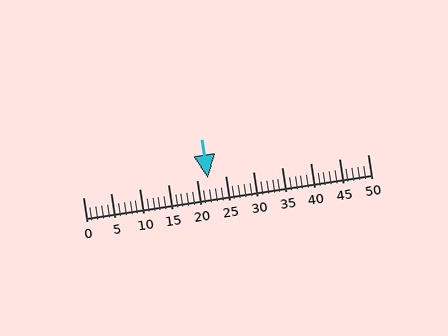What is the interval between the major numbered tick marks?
The major tick marks are spaced 5 units apart.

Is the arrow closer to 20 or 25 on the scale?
The arrow is closer to 20.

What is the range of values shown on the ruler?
The ruler shows values from 0 to 50.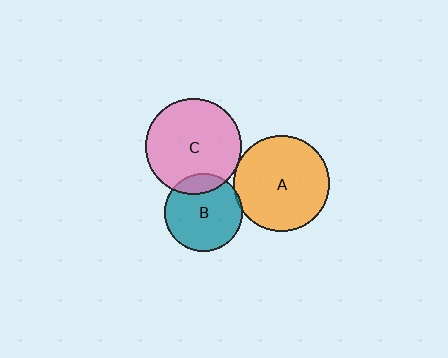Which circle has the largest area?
Circle C (pink).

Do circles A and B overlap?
Yes.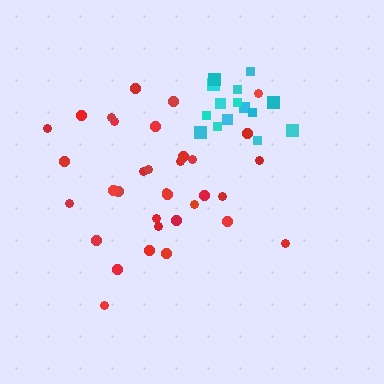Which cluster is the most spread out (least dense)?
Red.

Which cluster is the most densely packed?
Cyan.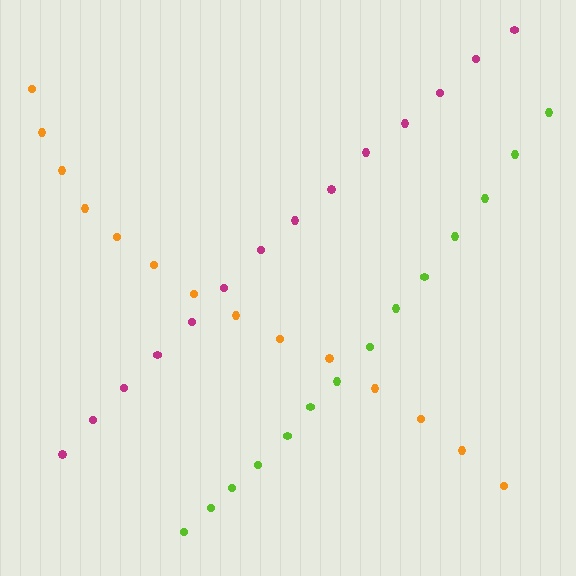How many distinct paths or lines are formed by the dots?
There are 3 distinct paths.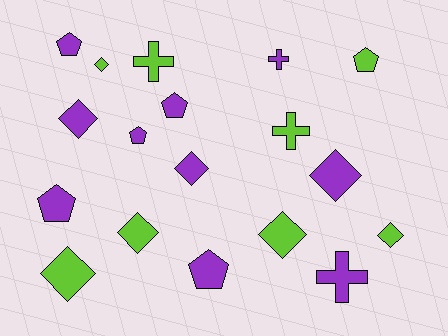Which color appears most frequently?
Purple, with 10 objects.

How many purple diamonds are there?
There are 3 purple diamonds.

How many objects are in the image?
There are 18 objects.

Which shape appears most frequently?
Diamond, with 8 objects.